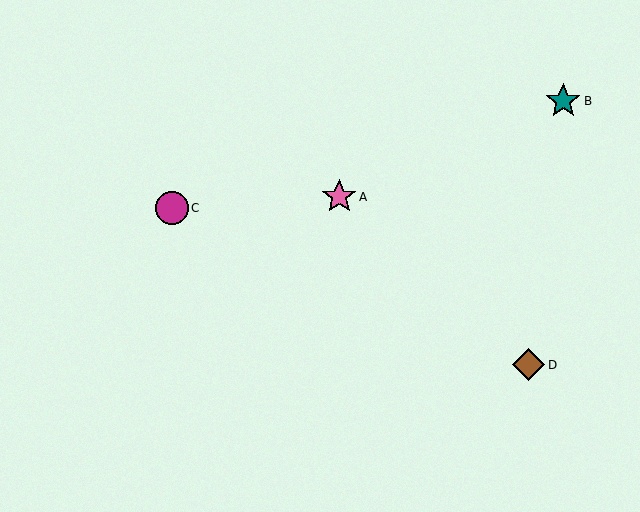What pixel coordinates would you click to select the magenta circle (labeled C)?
Click at (172, 208) to select the magenta circle C.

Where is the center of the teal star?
The center of the teal star is at (563, 101).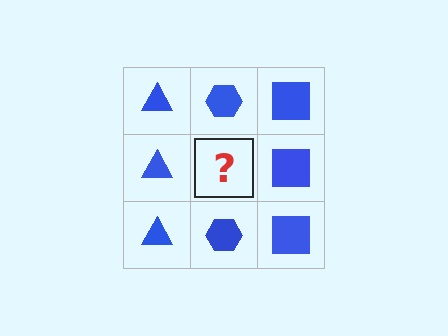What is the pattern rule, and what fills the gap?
The rule is that each column has a consistent shape. The gap should be filled with a blue hexagon.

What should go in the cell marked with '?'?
The missing cell should contain a blue hexagon.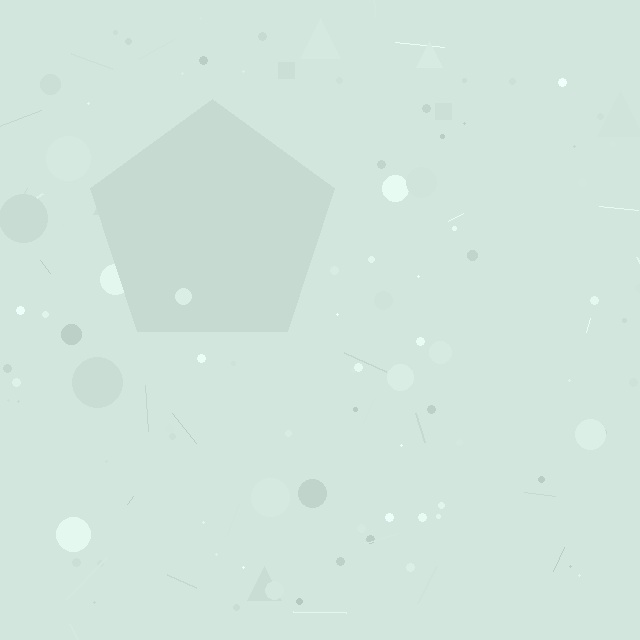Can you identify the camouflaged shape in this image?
The camouflaged shape is a pentagon.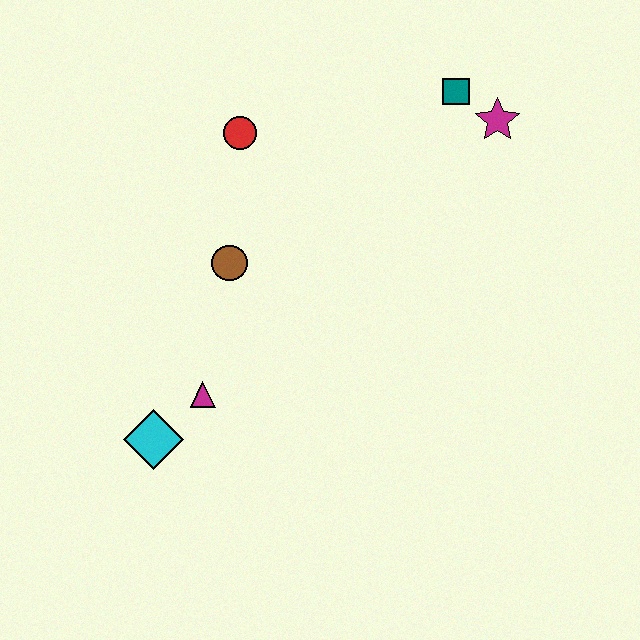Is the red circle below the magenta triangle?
No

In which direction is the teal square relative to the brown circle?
The teal square is to the right of the brown circle.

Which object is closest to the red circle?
The brown circle is closest to the red circle.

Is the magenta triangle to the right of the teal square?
No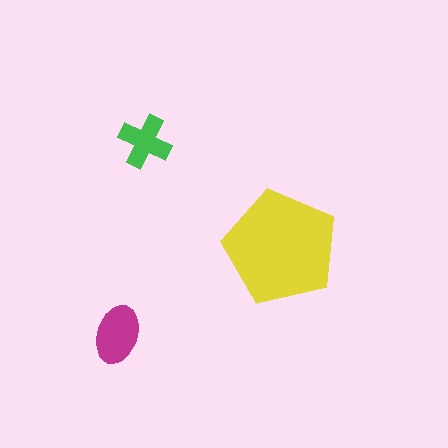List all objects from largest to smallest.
The yellow pentagon, the magenta ellipse, the green cross.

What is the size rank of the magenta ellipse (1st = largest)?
2nd.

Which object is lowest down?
The magenta ellipse is bottommost.